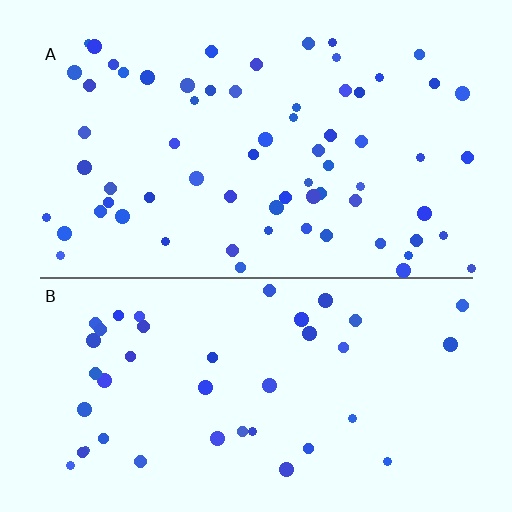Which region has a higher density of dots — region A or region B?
A (the top).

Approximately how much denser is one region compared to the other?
Approximately 1.6× — region A over region B.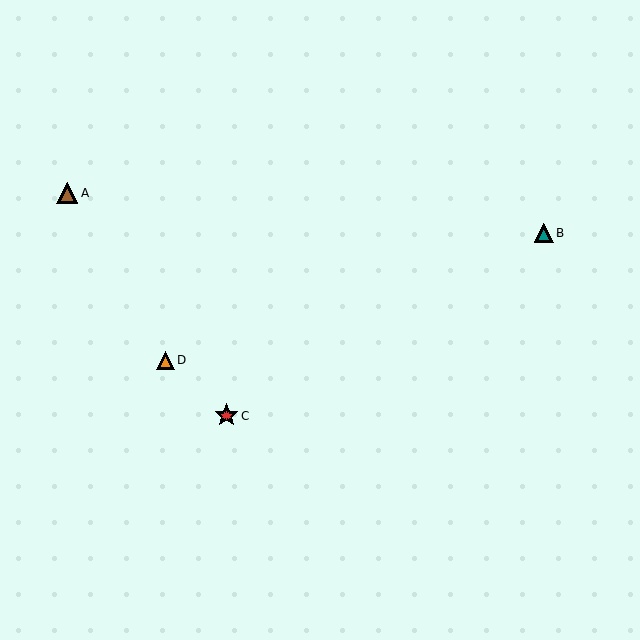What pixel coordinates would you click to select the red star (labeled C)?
Click at (226, 416) to select the red star C.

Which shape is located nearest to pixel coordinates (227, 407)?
The red star (labeled C) at (226, 416) is nearest to that location.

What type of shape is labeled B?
Shape B is a teal triangle.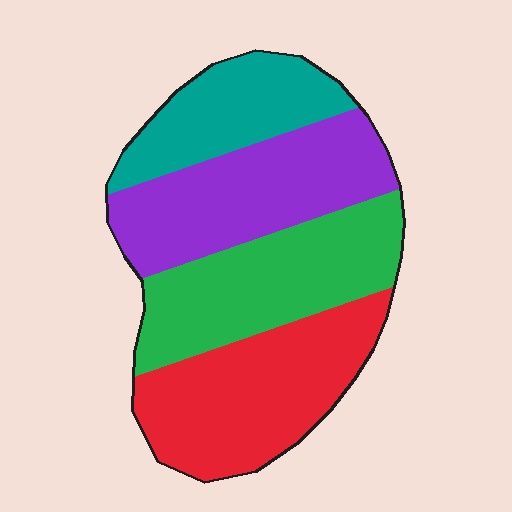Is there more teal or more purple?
Purple.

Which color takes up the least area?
Teal, at roughly 20%.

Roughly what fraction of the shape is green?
Green covers 27% of the shape.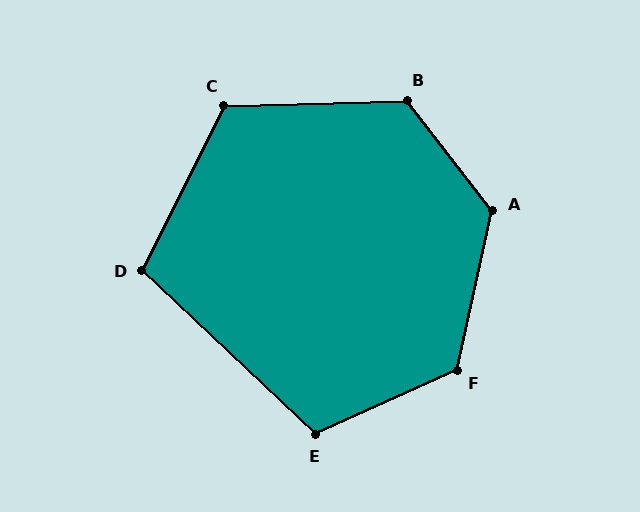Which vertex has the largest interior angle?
A, at approximately 130 degrees.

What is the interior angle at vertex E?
Approximately 112 degrees (obtuse).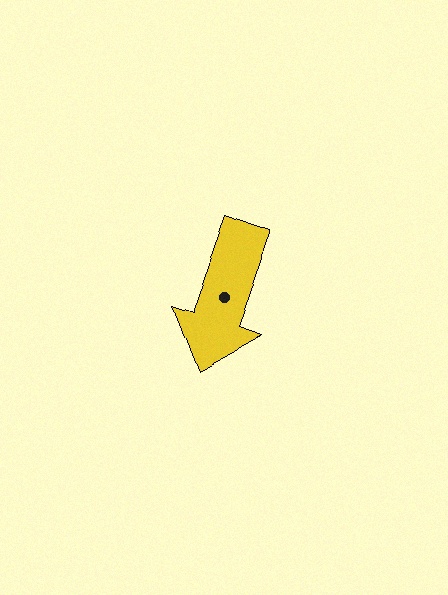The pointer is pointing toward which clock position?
Roughly 7 o'clock.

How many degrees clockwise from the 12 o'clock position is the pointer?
Approximately 199 degrees.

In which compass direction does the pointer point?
South.